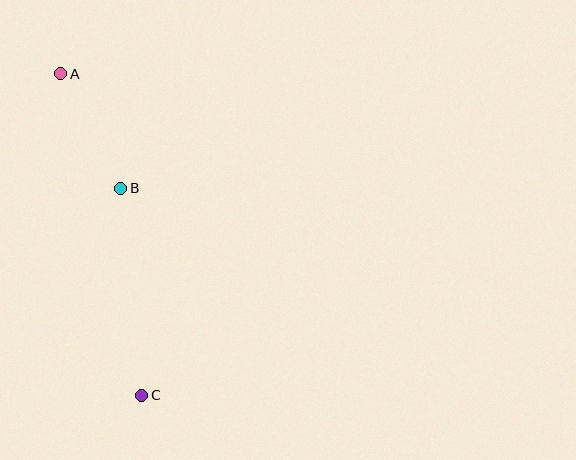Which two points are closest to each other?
Points A and B are closest to each other.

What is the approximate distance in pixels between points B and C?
The distance between B and C is approximately 208 pixels.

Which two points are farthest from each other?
Points A and C are farthest from each other.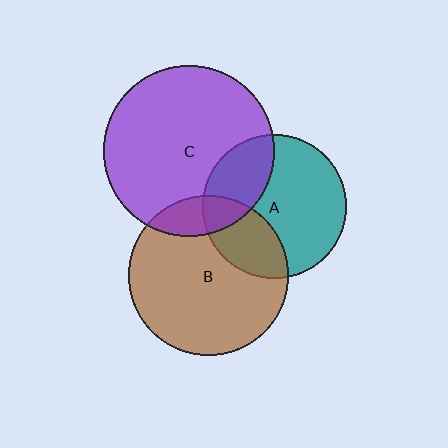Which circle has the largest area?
Circle C (purple).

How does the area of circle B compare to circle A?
Approximately 1.2 times.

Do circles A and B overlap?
Yes.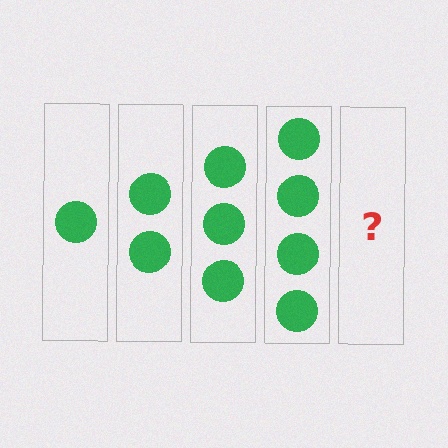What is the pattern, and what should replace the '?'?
The pattern is that each step adds one more circle. The '?' should be 5 circles.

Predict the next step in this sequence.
The next step is 5 circles.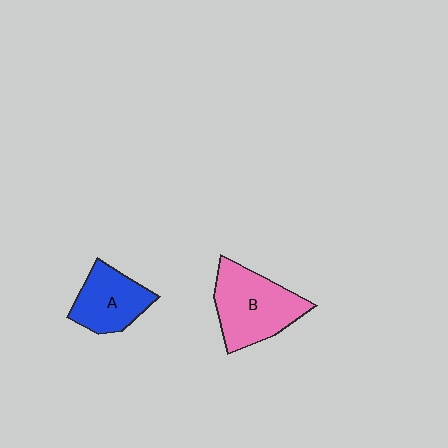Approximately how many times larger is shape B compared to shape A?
Approximately 1.4 times.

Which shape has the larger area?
Shape B (pink).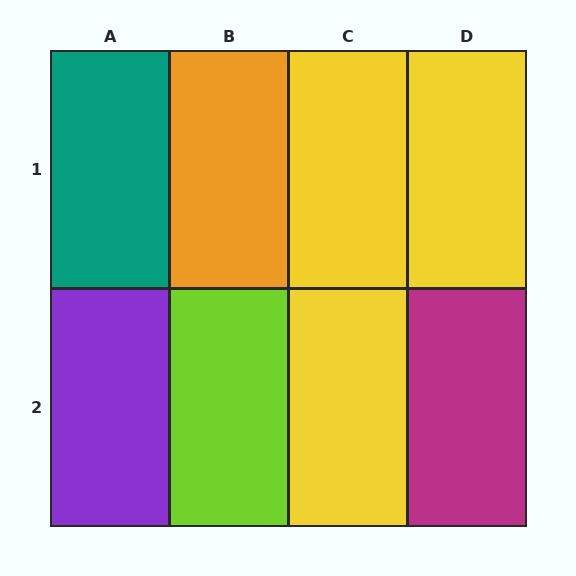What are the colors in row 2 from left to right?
Purple, lime, yellow, magenta.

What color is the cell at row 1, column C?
Yellow.